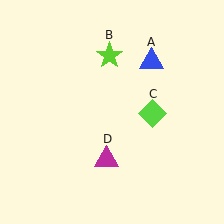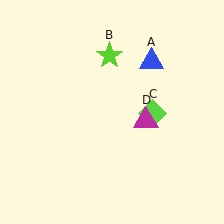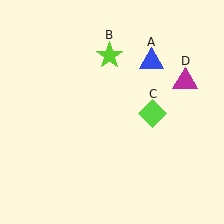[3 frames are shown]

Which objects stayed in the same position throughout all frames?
Blue triangle (object A) and lime star (object B) and lime diamond (object C) remained stationary.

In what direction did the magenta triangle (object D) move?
The magenta triangle (object D) moved up and to the right.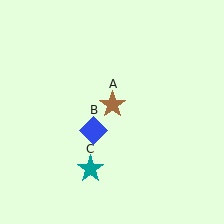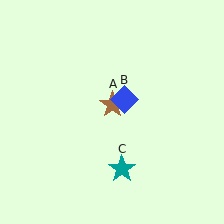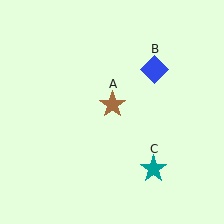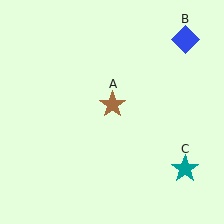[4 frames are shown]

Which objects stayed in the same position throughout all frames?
Brown star (object A) remained stationary.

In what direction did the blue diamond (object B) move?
The blue diamond (object B) moved up and to the right.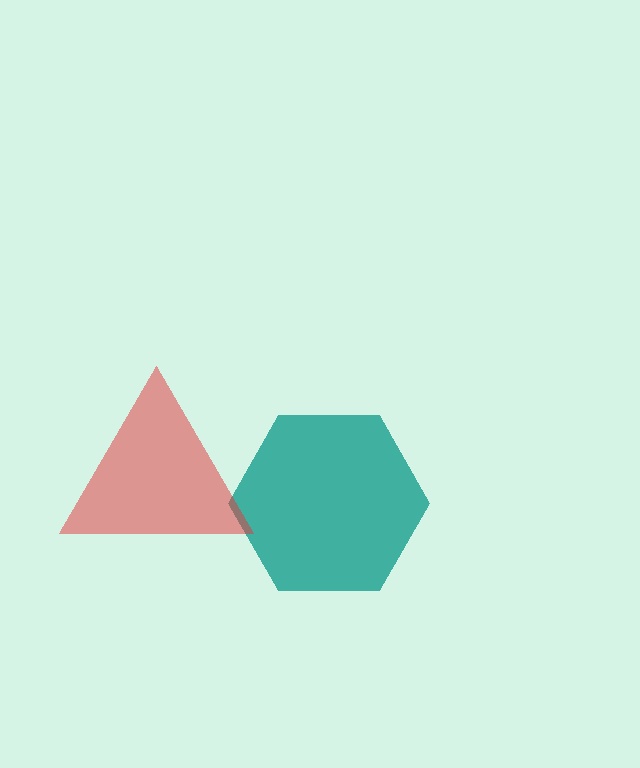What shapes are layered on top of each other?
The layered shapes are: a teal hexagon, a red triangle.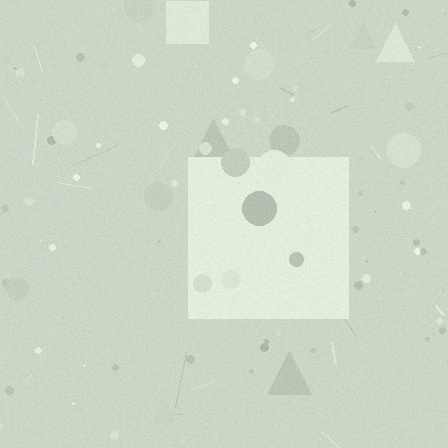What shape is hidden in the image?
A square is hidden in the image.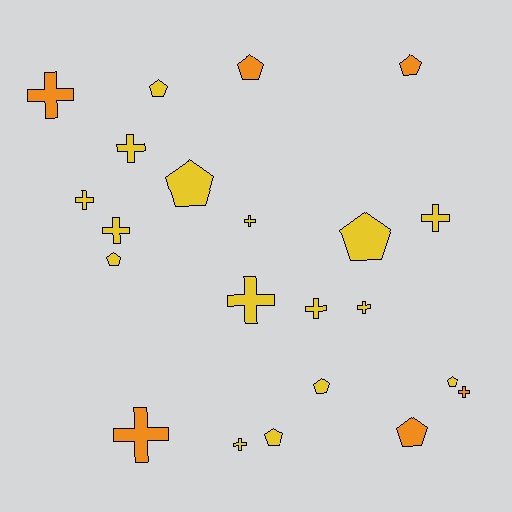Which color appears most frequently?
Yellow, with 16 objects.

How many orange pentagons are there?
There are 3 orange pentagons.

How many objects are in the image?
There are 22 objects.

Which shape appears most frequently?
Cross, with 12 objects.